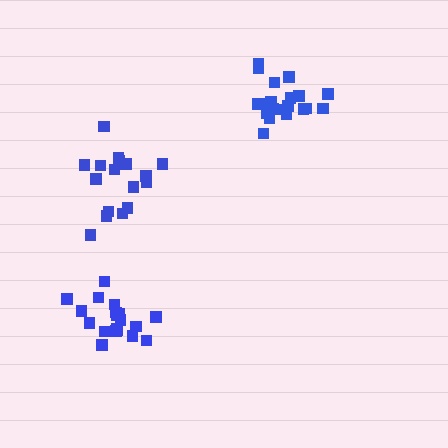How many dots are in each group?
Group 1: 17 dots, Group 2: 20 dots, Group 3: 19 dots (56 total).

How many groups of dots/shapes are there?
There are 3 groups.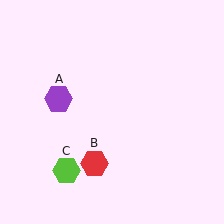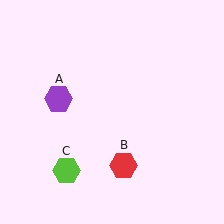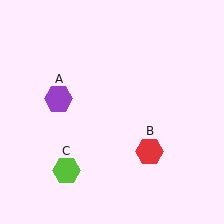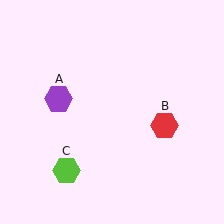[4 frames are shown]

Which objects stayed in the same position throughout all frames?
Purple hexagon (object A) and lime hexagon (object C) remained stationary.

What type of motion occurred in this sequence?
The red hexagon (object B) rotated counterclockwise around the center of the scene.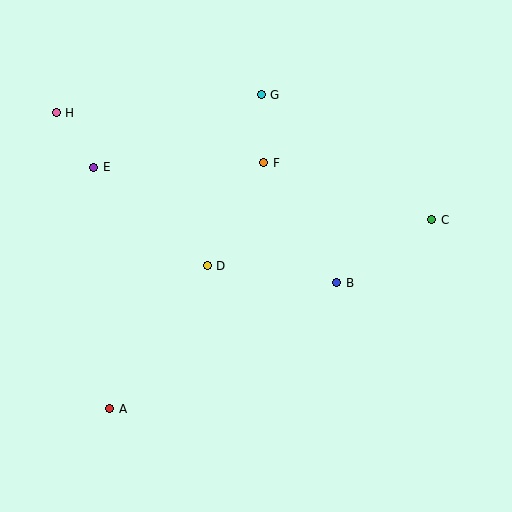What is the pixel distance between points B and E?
The distance between B and E is 269 pixels.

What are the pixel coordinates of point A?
Point A is at (110, 409).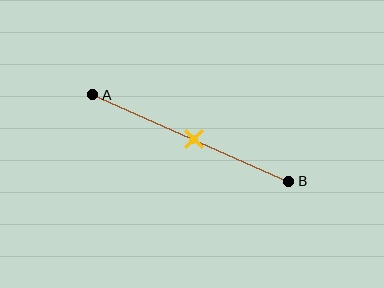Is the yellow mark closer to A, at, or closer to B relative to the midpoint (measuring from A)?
The yellow mark is approximately at the midpoint of segment AB.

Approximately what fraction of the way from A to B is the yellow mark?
The yellow mark is approximately 50% of the way from A to B.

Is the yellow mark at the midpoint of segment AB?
Yes, the mark is approximately at the midpoint.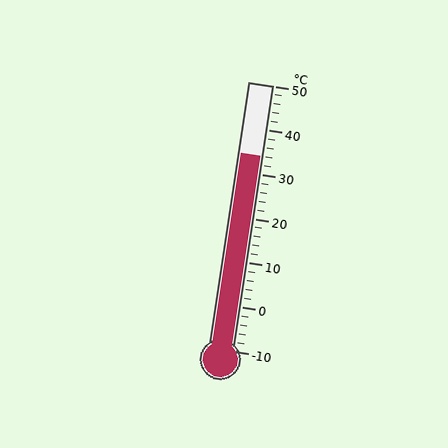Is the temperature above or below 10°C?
The temperature is above 10°C.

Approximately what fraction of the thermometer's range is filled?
The thermometer is filled to approximately 75% of its range.